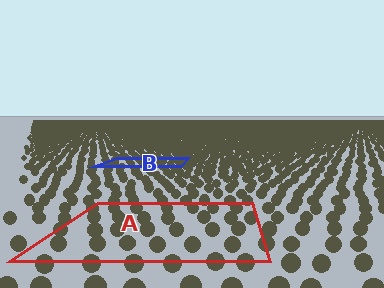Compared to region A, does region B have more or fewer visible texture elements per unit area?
Region B has more texture elements per unit area — they are packed more densely because it is farther away.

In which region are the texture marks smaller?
The texture marks are smaller in region B, because it is farther away.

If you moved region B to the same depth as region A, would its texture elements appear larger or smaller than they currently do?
They would appear larger. At a closer depth, the same texture elements are projected at a bigger on-screen size.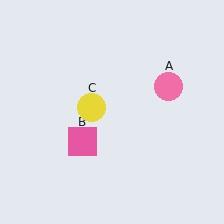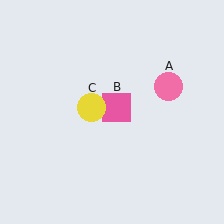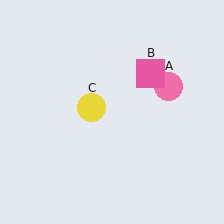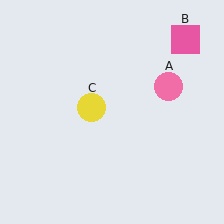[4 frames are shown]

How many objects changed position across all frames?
1 object changed position: pink square (object B).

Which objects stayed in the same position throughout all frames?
Pink circle (object A) and yellow circle (object C) remained stationary.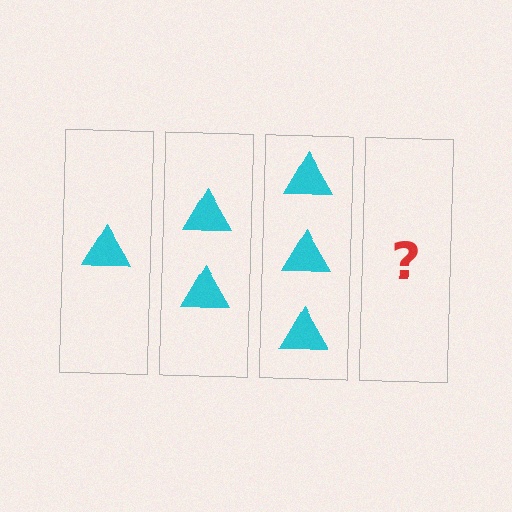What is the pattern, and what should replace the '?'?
The pattern is that each step adds one more triangle. The '?' should be 4 triangles.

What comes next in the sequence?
The next element should be 4 triangles.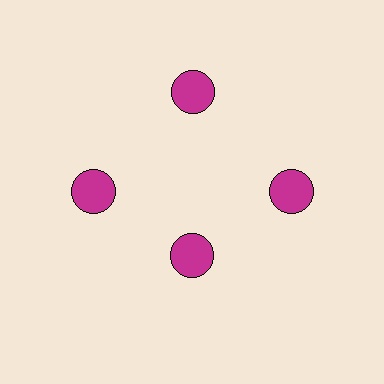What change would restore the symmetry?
The symmetry would be restored by moving it outward, back onto the ring so that all 4 circles sit at equal angles and equal distance from the center.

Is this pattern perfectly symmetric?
No. The 4 magenta circles are arranged in a ring, but one element near the 6 o'clock position is pulled inward toward the center, breaking the 4-fold rotational symmetry.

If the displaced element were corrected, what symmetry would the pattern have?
It would have 4-fold rotational symmetry — the pattern would map onto itself every 90 degrees.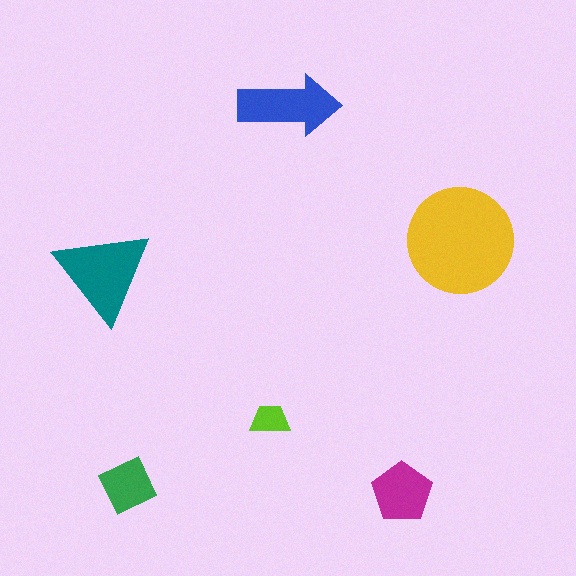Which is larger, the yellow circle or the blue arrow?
The yellow circle.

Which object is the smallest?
The lime trapezoid.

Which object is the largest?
The yellow circle.